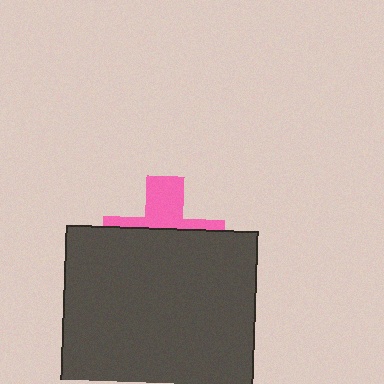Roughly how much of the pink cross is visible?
A small part of it is visible (roughly 36%).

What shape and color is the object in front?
The object in front is a dark gray square.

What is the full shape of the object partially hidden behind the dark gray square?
The partially hidden object is a pink cross.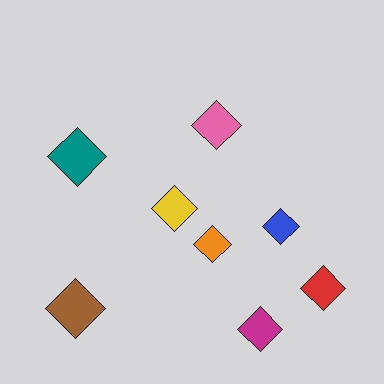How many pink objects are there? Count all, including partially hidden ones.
There is 1 pink object.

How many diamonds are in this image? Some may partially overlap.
There are 8 diamonds.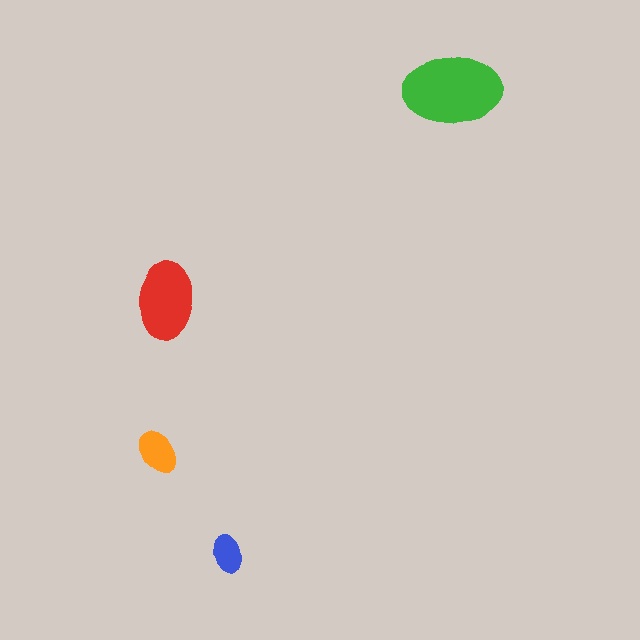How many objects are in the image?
There are 4 objects in the image.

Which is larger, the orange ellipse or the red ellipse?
The red one.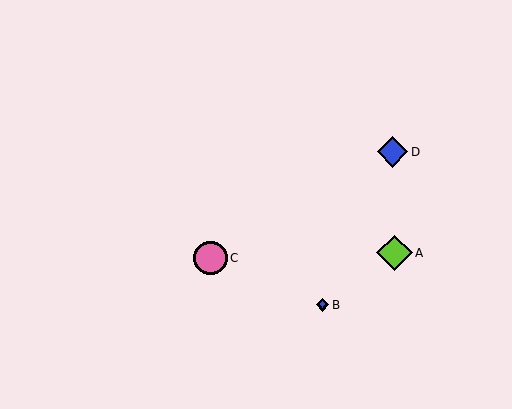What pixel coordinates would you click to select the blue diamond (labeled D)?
Click at (393, 152) to select the blue diamond D.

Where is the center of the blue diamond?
The center of the blue diamond is at (393, 152).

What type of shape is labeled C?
Shape C is a pink circle.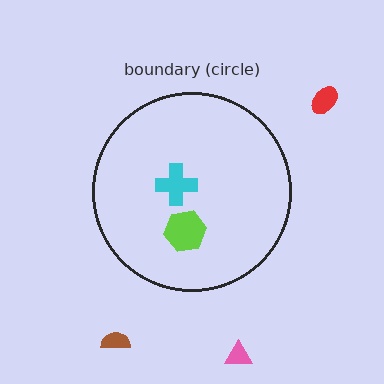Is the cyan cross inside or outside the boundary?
Inside.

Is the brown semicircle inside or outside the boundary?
Outside.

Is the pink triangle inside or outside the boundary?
Outside.